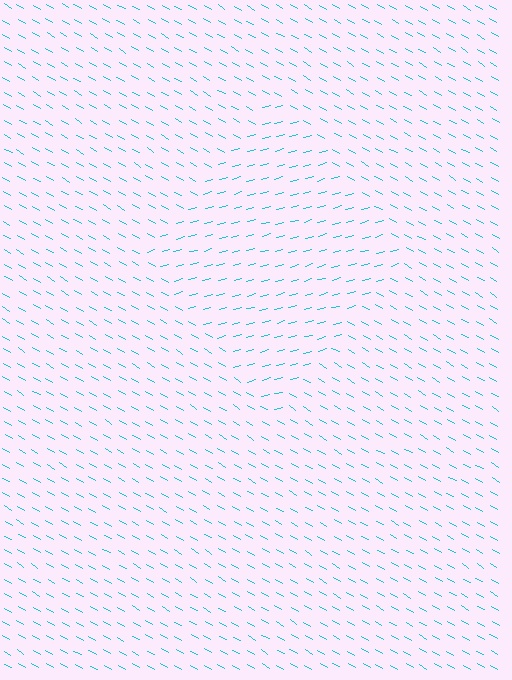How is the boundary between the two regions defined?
The boundary is defined purely by a change in line orientation (approximately 45 degrees difference). All lines are the same color and thickness.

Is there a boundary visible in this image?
Yes, there is a texture boundary formed by a change in line orientation.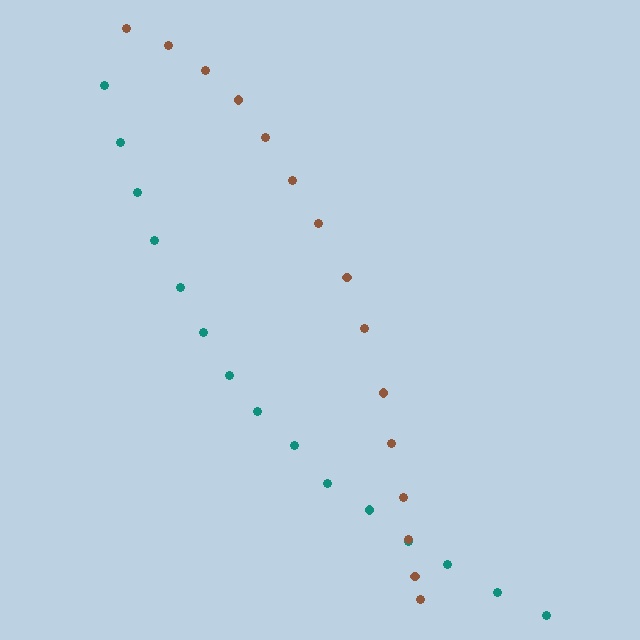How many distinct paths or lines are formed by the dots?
There are 2 distinct paths.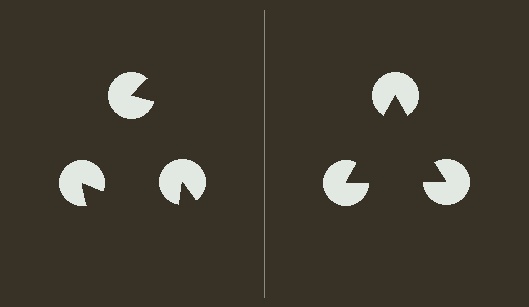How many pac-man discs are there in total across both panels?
6 — 3 on each side.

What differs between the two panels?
The pac-man discs are positioned identically on both sides; only the wedge orientations differ. On the right they align to a triangle; on the left they are misaligned.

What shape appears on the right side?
An illusory triangle.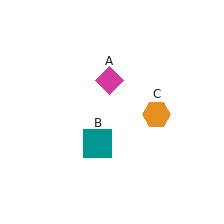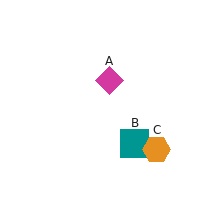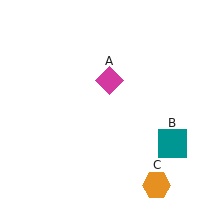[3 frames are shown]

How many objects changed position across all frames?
2 objects changed position: teal square (object B), orange hexagon (object C).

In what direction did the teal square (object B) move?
The teal square (object B) moved right.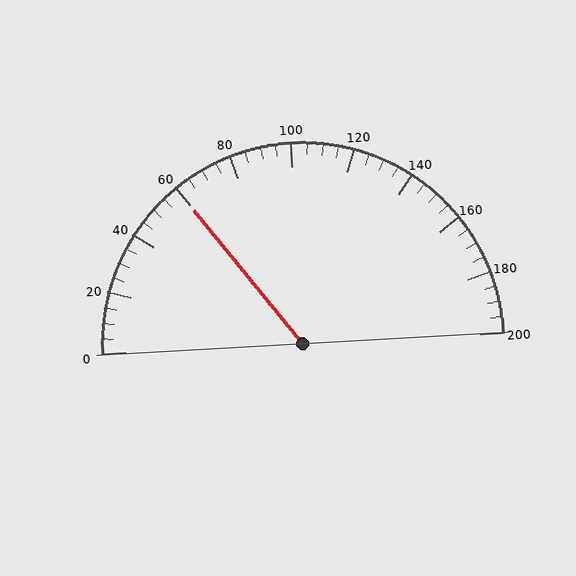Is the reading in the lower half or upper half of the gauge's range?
The reading is in the lower half of the range (0 to 200).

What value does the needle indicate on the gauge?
The needle indicates approximately 60.